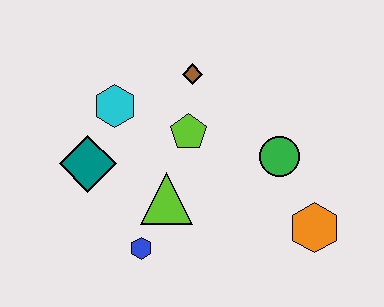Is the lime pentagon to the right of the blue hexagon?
Yes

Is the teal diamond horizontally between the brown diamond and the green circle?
No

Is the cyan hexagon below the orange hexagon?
No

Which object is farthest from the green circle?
The teal diamond is farthest from the green circle.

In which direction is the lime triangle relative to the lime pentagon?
The lime triangle is below the lime pentagon.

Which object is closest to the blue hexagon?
The lime triangle is closest to the blue hexagon.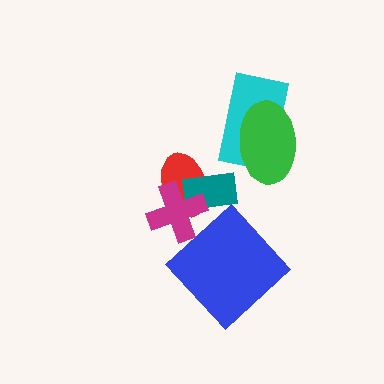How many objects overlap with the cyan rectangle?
1 object overlaps with the cyan rectangle.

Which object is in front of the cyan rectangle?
The green ellipse is in front of the cyan rectangle.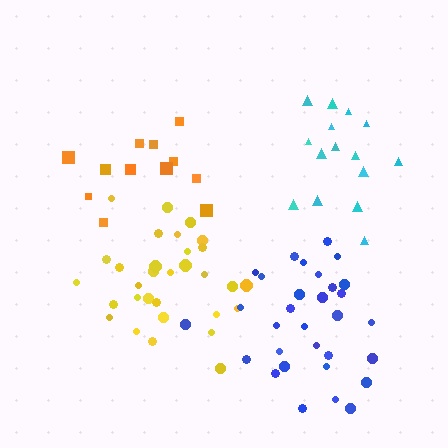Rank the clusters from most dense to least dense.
yellow, blue, orange, cyan.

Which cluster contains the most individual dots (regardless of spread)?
Yellow (31).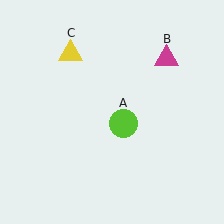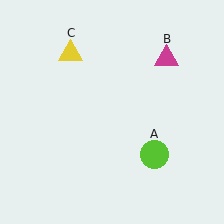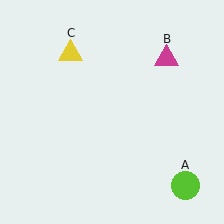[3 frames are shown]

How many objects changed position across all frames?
1 object changed position: lime circle (object A).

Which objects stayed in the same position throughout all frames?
Magenta triangle (object B) and yellow triangle (object C) remained stationary.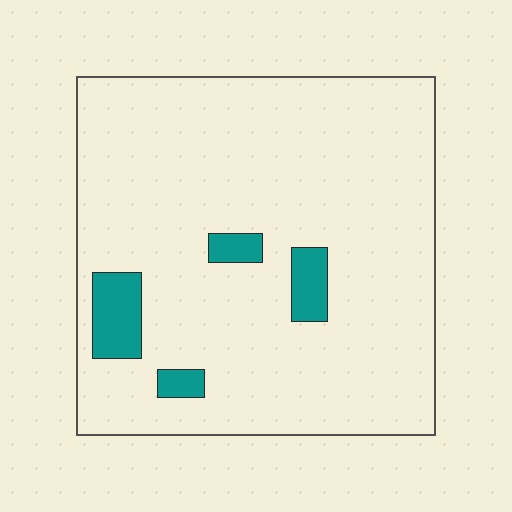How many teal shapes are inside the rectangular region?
4.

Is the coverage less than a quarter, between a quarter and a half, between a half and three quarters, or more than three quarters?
Less than a quarter.